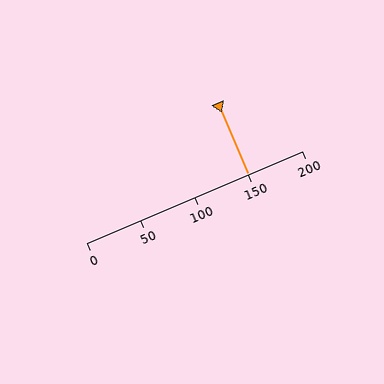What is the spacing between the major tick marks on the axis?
The major ticks are spaced 50 apart.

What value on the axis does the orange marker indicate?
The marker indicates approximately 150.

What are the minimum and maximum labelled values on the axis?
The axis runs from 0 to 200.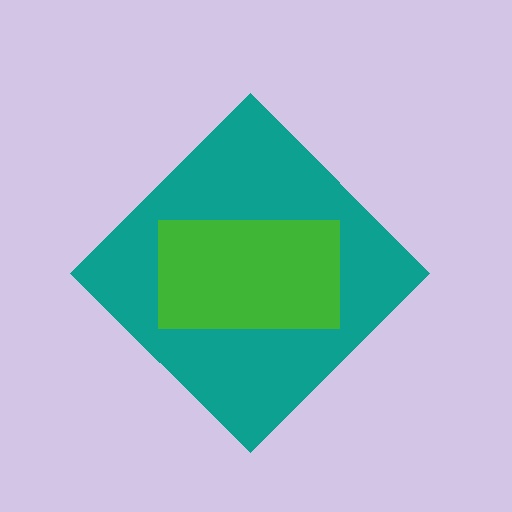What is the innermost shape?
The green rectangle.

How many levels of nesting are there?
2.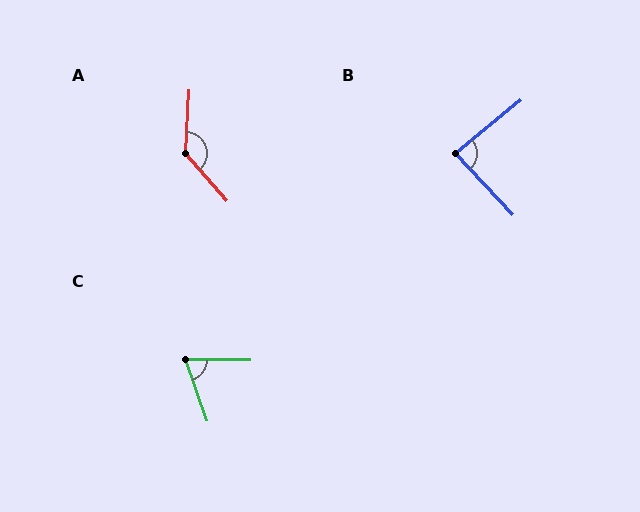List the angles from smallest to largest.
C (71°), B (86°), A (136°).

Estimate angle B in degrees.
Approximately 86 degrees.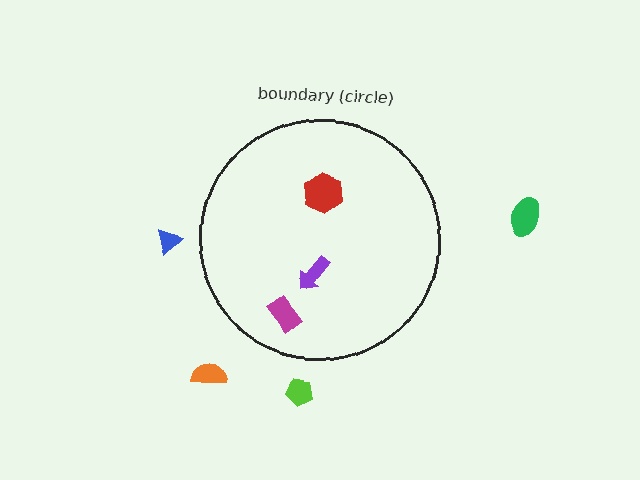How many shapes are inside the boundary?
3 inside, 4 outside.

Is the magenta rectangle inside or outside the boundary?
Inside.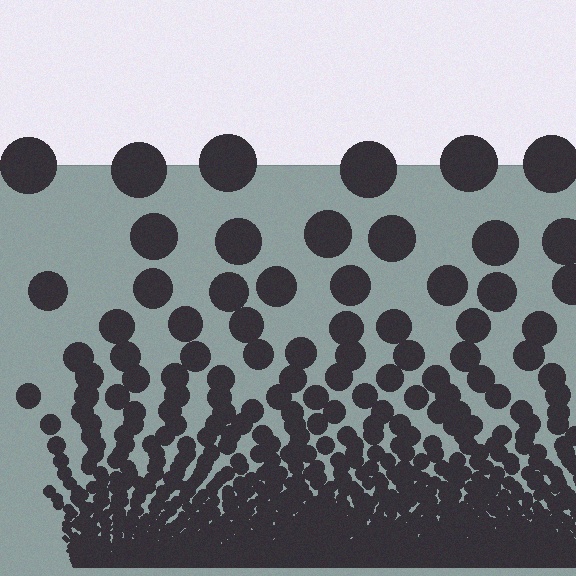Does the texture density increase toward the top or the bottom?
Density increases toward the bottom.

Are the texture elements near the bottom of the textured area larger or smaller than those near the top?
Smaller. The gradient is inverted — elements near the bottom are smaller and denser.